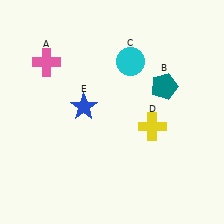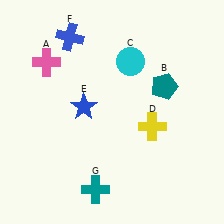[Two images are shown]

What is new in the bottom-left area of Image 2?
A teal cross (G) was added in the bottom-left area of Image 2.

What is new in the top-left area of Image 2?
A blue cross (F) was added in the top-left area of Image 2.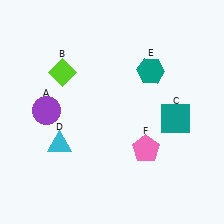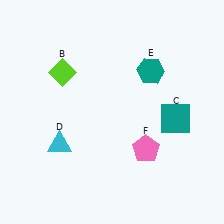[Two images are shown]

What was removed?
The purple circle (A) was removed in Image 2.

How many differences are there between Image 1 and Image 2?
There is 1 difference between the two images.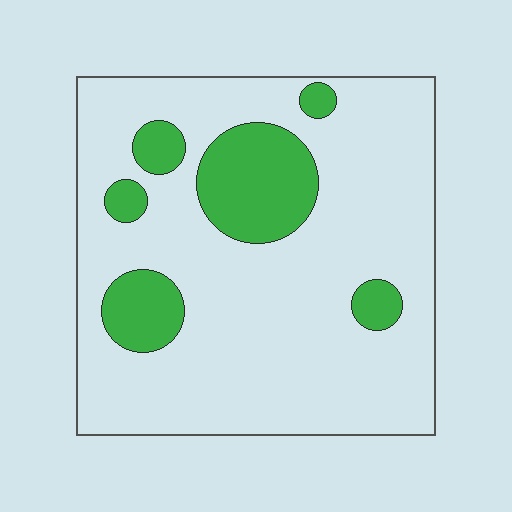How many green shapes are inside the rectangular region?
6.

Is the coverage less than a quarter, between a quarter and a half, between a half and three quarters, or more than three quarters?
Less than a quarter.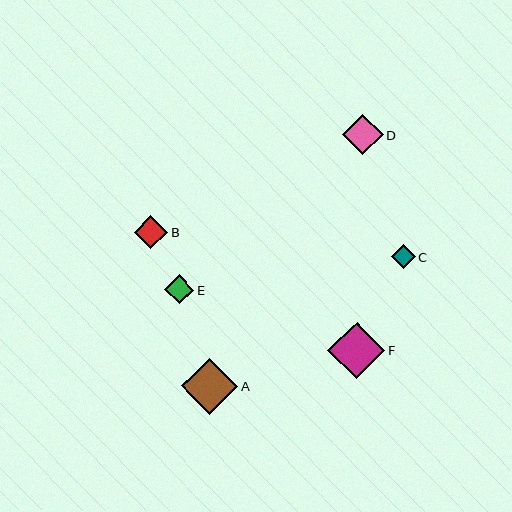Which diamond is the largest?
Diamond F is the largest with a size of approximately 57 pixels.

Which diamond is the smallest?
Diamond C is the smallest with a size of approximately 24 pixels.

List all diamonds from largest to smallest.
From largest to smallest: F, A, D, B, E, C.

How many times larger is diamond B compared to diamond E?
Diamond B is approximately 1.1 times the size of diamond E.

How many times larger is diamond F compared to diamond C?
Diamond F is approximately 2.4 times the size of diamond C.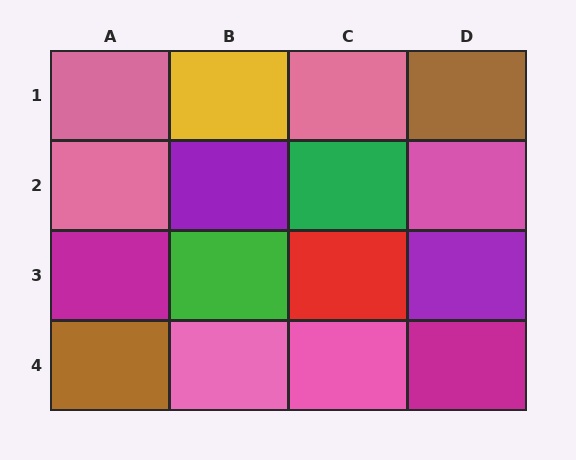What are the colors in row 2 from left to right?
Pink, purple, green, pink.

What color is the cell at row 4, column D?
Magenta.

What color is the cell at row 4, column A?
Brown.